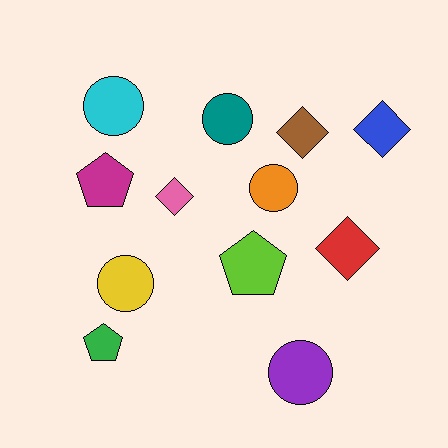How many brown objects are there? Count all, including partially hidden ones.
There is 1 brown object.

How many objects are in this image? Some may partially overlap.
There are 12 objects.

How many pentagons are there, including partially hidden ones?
There are 3 pentagons.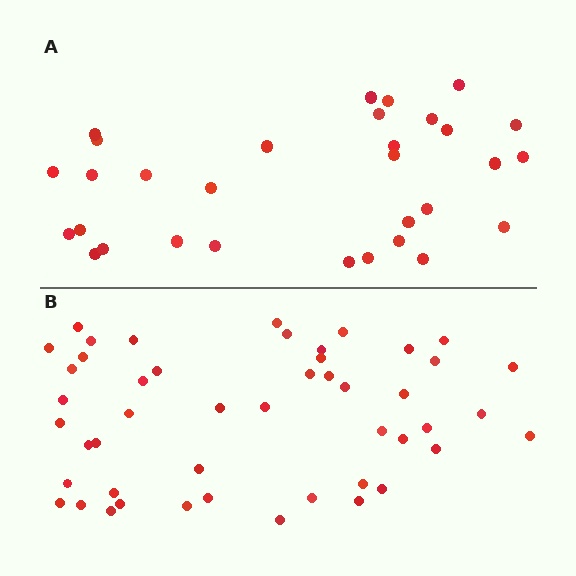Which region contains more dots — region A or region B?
Region B (the bottom region) has more dots.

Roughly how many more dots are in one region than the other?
Region B has approximately 15 more dots than region A.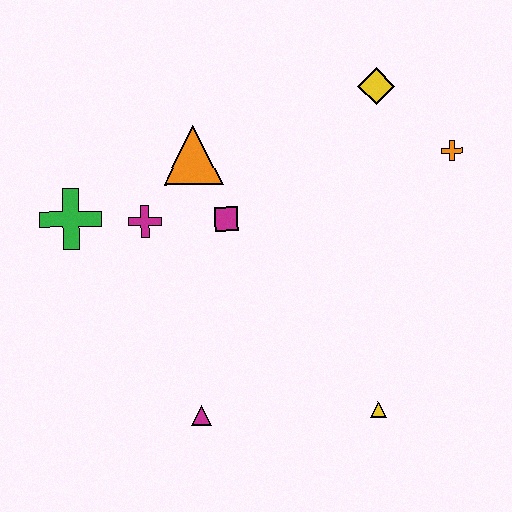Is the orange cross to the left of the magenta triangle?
No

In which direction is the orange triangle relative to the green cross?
The orange triangle is to the right of the green cross.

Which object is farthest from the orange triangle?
The yellow triangle is farthest from the orange triangle.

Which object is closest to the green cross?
The magenta cross is closest to the green cross.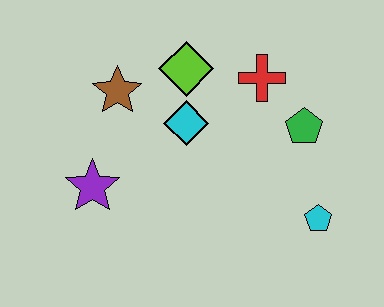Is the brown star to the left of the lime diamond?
Yes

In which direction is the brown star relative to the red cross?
The brown star is to the left of the red cross.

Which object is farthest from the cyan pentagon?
The brown star is farthest from the cyan pentagon.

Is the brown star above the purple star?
Yes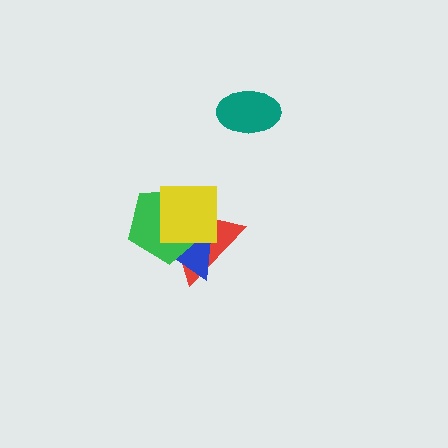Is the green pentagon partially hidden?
Yes, it is partially covered by another shape.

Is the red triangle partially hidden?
Yes, it is partially covered by another shape.